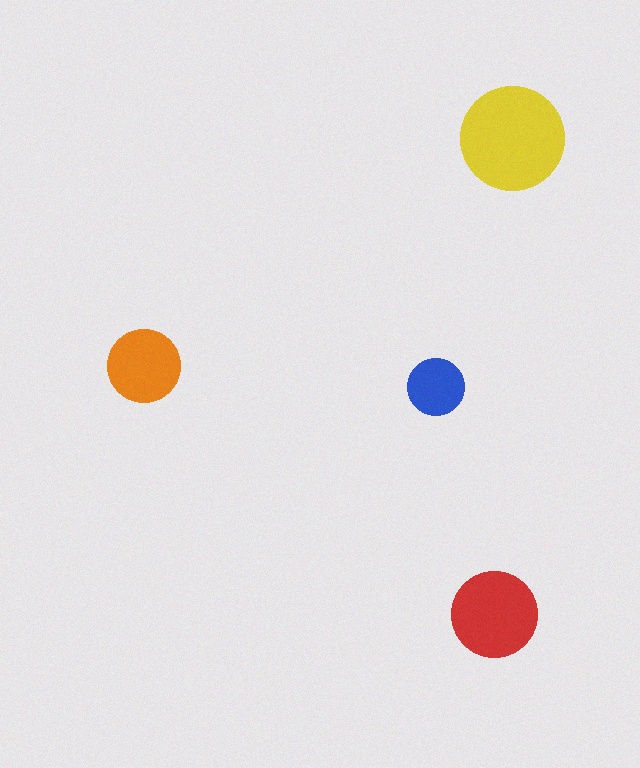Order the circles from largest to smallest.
the yellow one, the red one, the orange one, the blue one.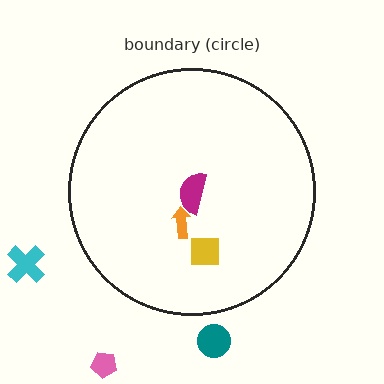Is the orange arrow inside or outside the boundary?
Inside.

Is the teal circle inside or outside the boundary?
Outside.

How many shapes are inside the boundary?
3 inside, 3 outside.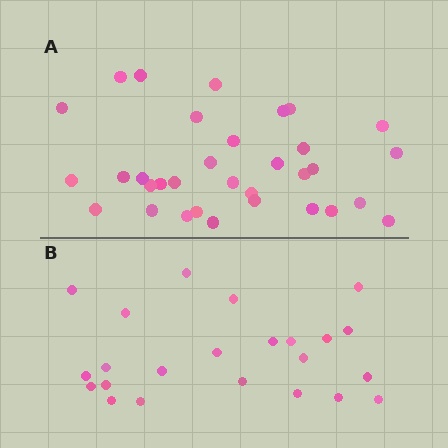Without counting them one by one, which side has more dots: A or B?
Region A (the top region) has more dots.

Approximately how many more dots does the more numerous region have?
Region A has roughly 10 or so more dots than region B.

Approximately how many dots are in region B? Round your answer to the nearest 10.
About 20 dots. (The exact count is 23, which rounds to 20.)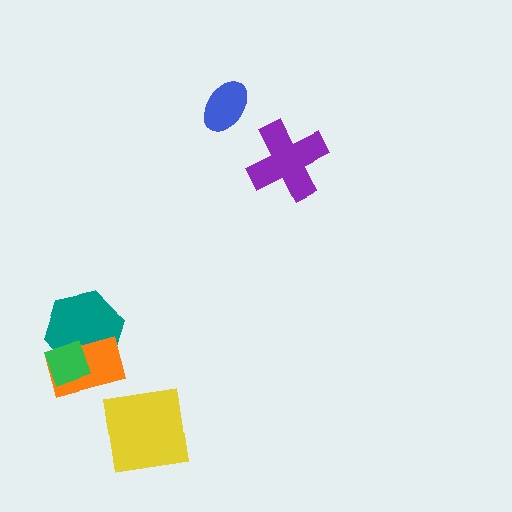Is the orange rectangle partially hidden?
Yes, it is partially covered by another shape.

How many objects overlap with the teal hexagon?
2 objects overlap with the teal hexagon.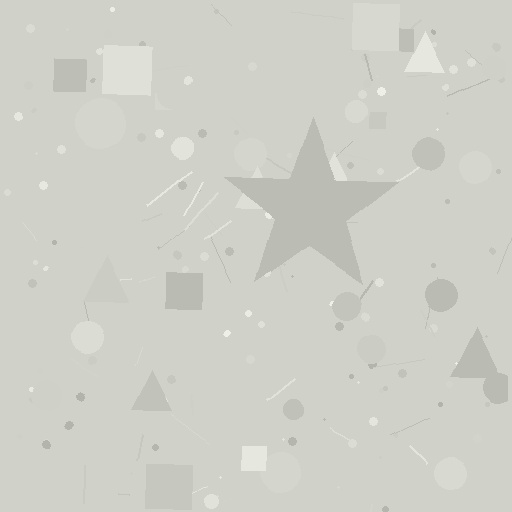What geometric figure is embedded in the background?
A star is embedded in the background.